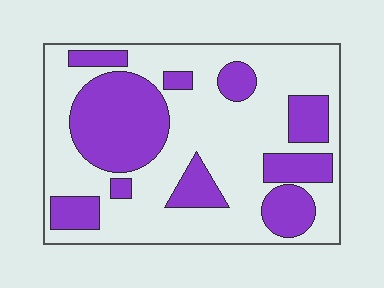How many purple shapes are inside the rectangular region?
10.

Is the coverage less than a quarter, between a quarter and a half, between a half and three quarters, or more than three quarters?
Between a quarter and a half.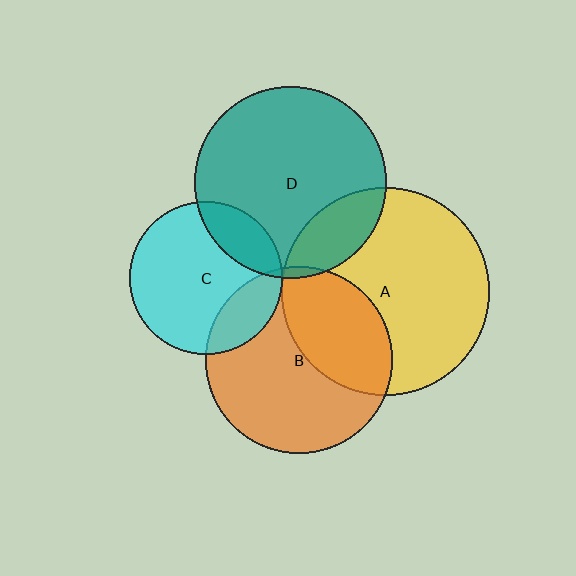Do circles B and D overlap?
Yes.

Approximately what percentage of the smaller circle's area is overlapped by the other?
Approximately 5%.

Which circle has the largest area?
Circle A (yellow).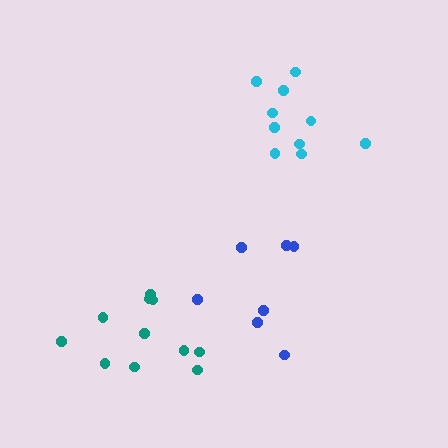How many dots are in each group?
Group 1: 10 dots, Group 2: 7 dots, Group 3: 11 dots (28 total).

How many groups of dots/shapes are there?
There are 3 groups.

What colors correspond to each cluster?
The clusters are colored: cyan, blue, teal.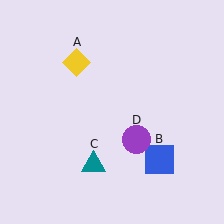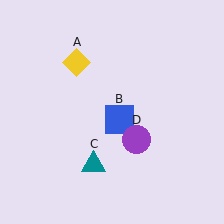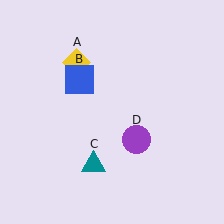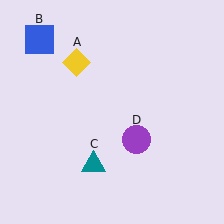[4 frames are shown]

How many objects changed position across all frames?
1 object changed position: blue square (object B).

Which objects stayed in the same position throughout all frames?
Yellow diamond (object A) and teal triangle (object C) and purple circle (object D) remained stationary.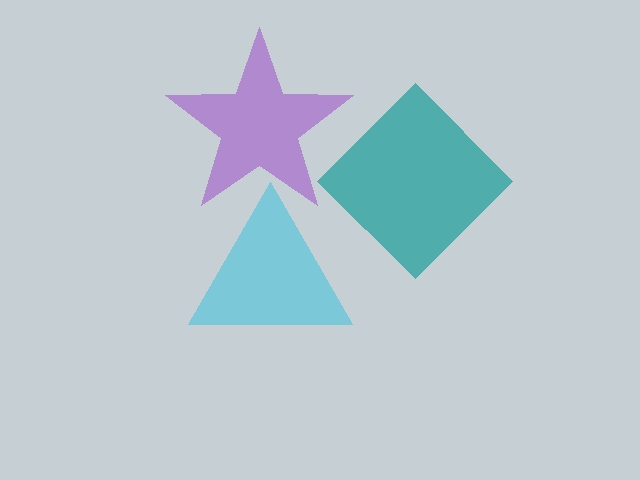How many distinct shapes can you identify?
There are 3 distinct shapes: a teal diamond, a cyan triangle, a purple star.